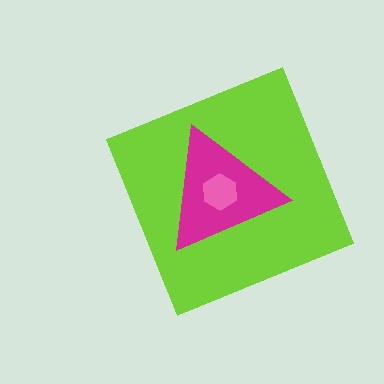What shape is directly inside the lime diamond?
The magenta triangle.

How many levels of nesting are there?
3.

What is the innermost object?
The pink hexagon.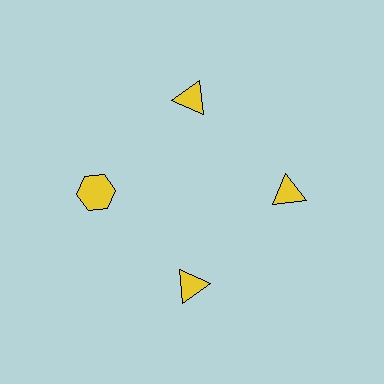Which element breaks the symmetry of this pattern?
The yellow hexagon at roughly the 9 o'clock position breaks the symmetry. All other shapes are yellow triangles.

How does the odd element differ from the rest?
It has a different shape: hexagon instead of triangle.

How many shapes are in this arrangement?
There are 4 shapes arranged in a ring pattern.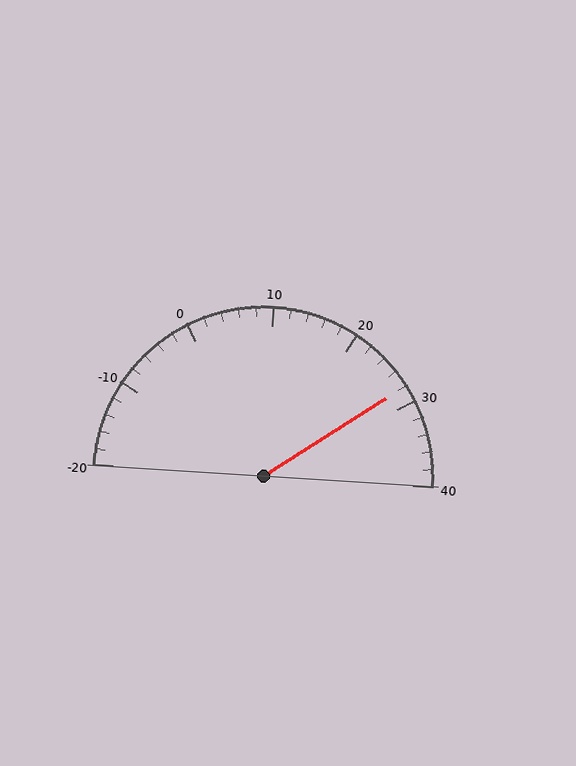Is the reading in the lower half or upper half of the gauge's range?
The reading is in the upper half of the range (-20 to 40).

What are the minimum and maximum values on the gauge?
The gauge ranges from -20 to 40.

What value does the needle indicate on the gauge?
The needle indicates approximately 28.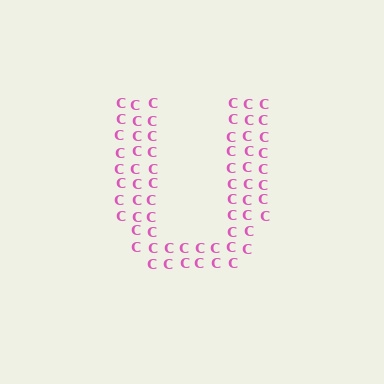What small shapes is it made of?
It is made of small letter C's.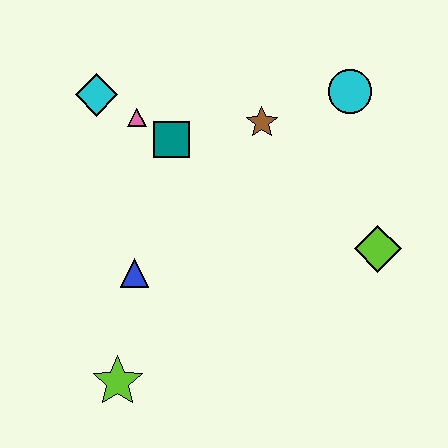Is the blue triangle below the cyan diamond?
Yes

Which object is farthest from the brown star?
The lime star is farthest from the brown star.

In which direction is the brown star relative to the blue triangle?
The brown star is above the blue triangle.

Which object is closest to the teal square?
The pink triangle is closest to the teal square.